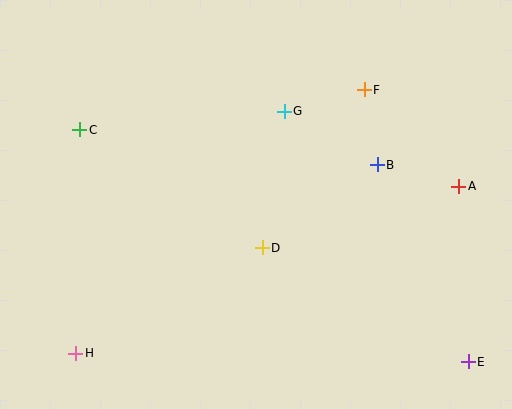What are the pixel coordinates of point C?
Point C is at (80, 130).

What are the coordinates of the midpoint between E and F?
The midpoint between E and F is at (416, 226).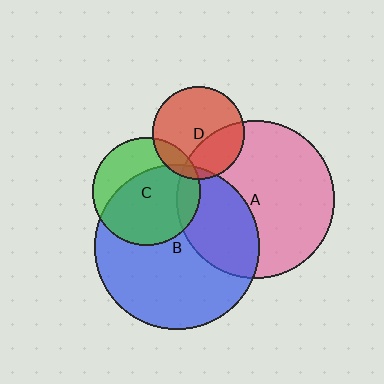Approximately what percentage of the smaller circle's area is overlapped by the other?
Approximately 35%.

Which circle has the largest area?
Circle B (blue).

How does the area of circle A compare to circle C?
Approximately 2.1 times.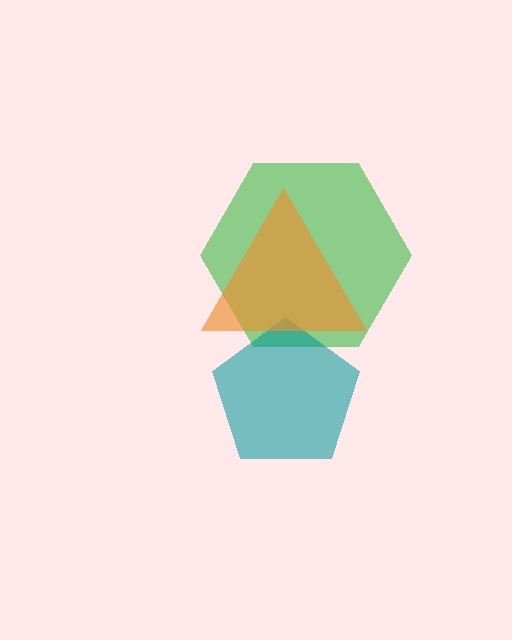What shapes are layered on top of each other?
The layered shapes are: a green hexagon, a teal pentagon, an orange triangle.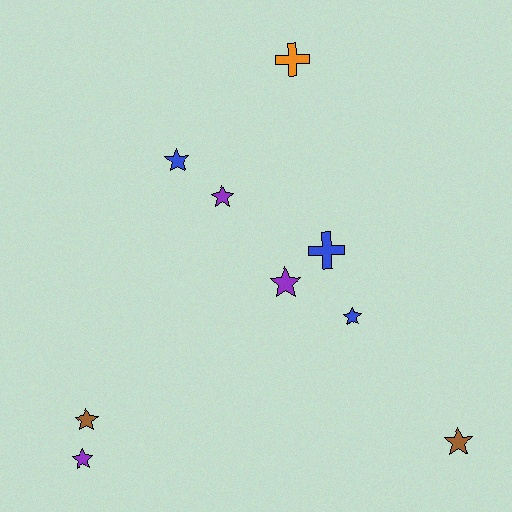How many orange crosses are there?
There is 1 orange cross.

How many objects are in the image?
There are 9 objects.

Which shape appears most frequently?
Star, with 7 objects.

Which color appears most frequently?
Blue, with 3 objects.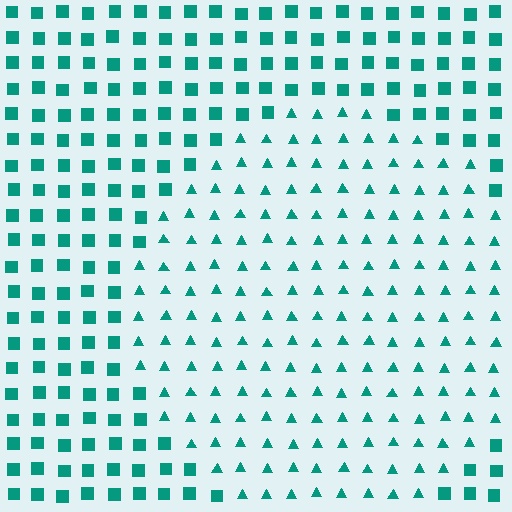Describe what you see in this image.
The image is filled with small teal elements arranged in a uniform grid. A circle-shaped region contains triangles, while the surrounding area contains squares. The boundary is defined purely by the change in element shape.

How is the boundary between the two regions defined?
The boundary is defined by a change in element shape: triangles inside vs. squares outside. All elements share the same color and spacing.